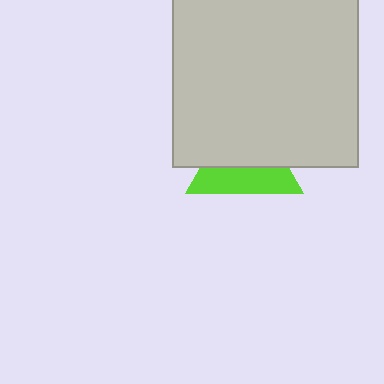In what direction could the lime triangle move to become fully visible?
The lime triangle could move down. That would shift it out from behind the light gray square entirely.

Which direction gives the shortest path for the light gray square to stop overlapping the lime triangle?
Moving up gives the shortest separation.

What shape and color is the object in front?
The object in front is a light gray square.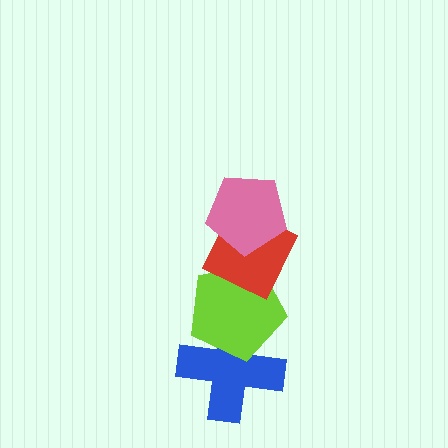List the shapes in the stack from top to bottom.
From top to bottom: the pink pentagon, the red diamond, the lime pentagon, the blue cross.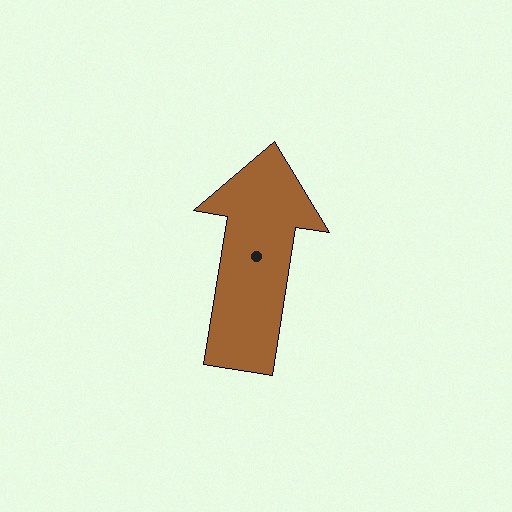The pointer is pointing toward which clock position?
Roughly 12 o'clock.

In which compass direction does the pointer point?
North.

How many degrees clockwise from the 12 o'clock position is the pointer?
Approximately 9 degrees.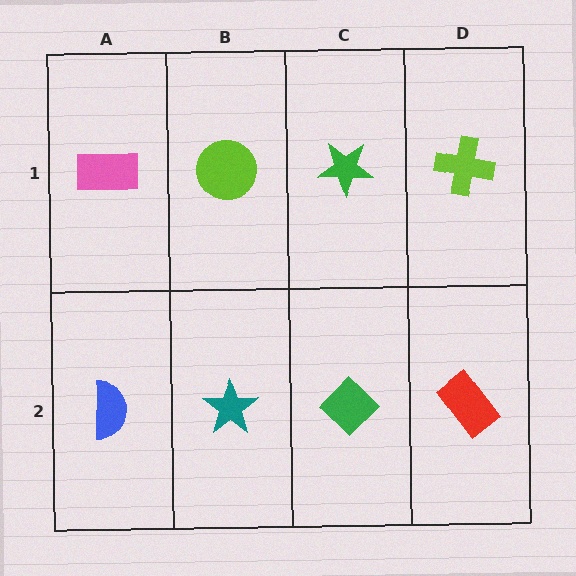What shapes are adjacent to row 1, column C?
A green diamond (row 2, column C), a lime circle (row 1, column B), a lime cross (row 1, column D).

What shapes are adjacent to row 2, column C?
A green star (row 1, column C), a teal star (row 2, column B), a red rectangle (row 2, column D).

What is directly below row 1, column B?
A teal star.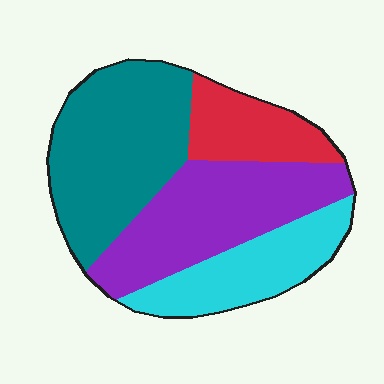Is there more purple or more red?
Purple.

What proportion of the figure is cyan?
Cyan takes up between a sixth and a third of the figure.